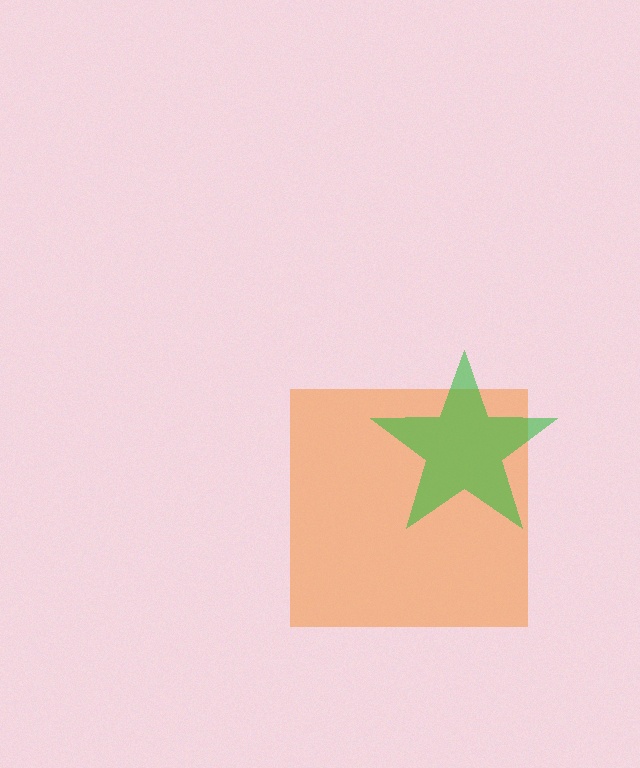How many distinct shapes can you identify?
There are 2 distinct shapes: an orange square, a green star.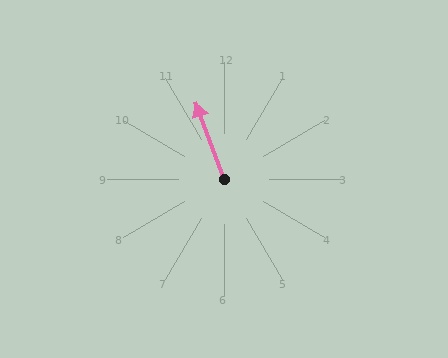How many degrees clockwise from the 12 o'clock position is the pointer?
Approximately 339 degrees.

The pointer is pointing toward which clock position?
Roughly 11 o'clock.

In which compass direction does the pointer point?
North.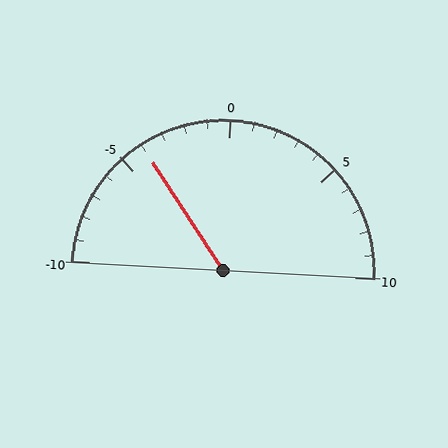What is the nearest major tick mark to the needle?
The nearest major tick mark is -5.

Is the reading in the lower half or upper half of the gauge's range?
The reading is in the lower half of the range (-10 to 10).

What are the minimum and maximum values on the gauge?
The gauge ranges from -10 to 10.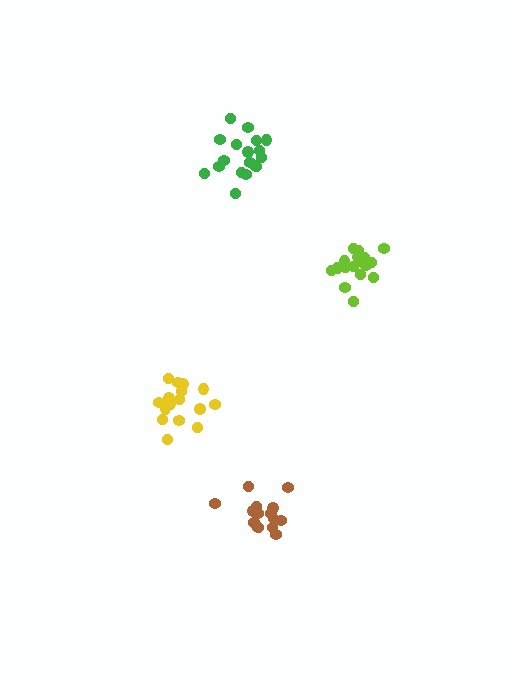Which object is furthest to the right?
The lime cluster is rightmost.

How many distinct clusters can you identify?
There are 4 distinct clusters.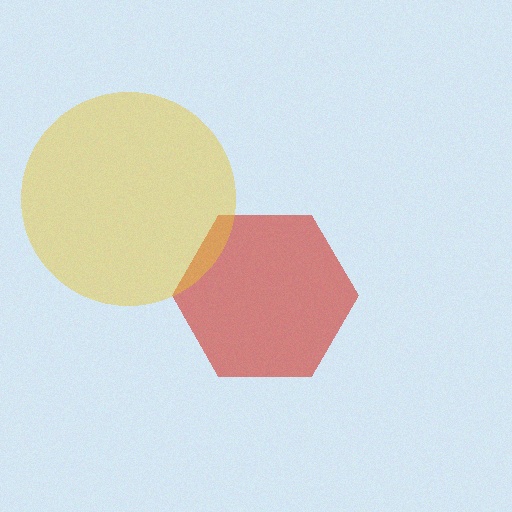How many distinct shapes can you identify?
There are 2 distinct shapes: a red hexagon, a yellow circle.